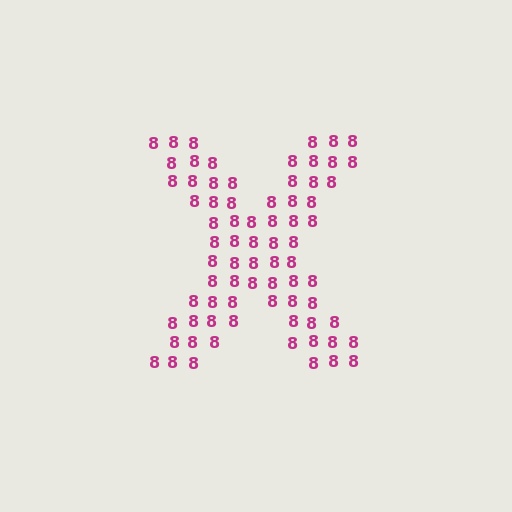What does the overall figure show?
The overall figure shows the letter X.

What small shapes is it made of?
It is made of small digit 8's.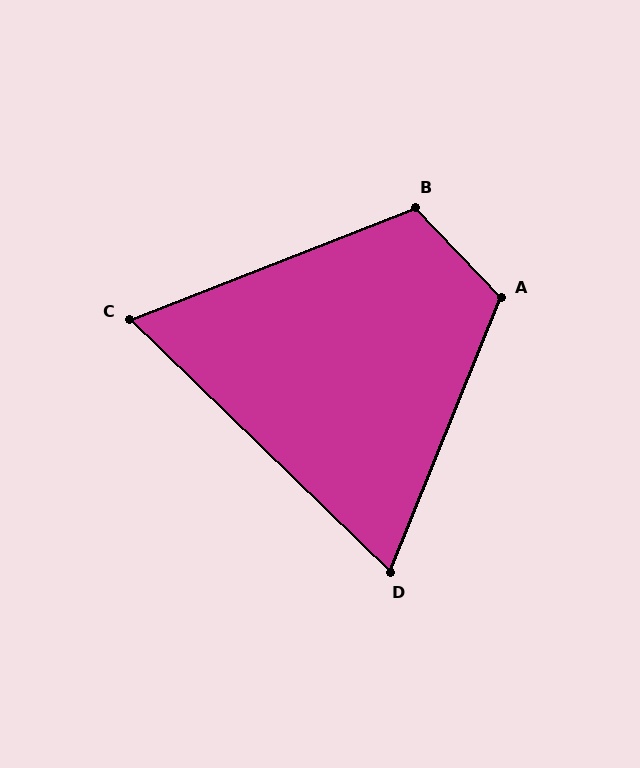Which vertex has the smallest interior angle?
C, at approximately 66 degrees.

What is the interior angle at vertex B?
Approximately 112 degrees (obtuse).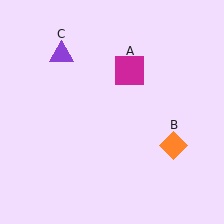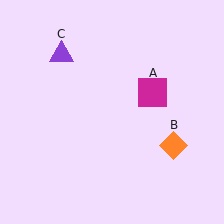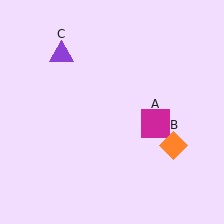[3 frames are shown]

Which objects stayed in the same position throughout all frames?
Orange diamond (object B) and purple triangle (object C) remained stationary.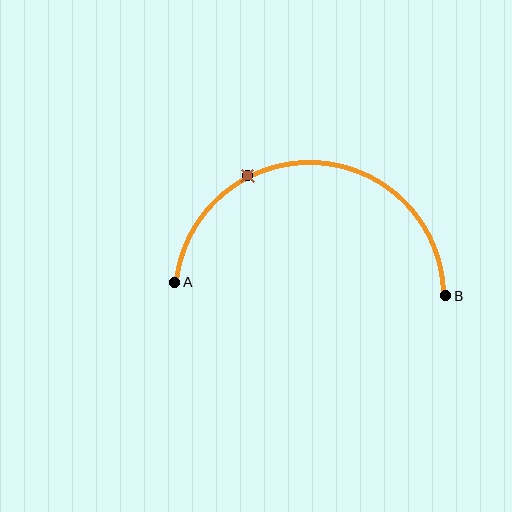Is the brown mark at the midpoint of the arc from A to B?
No. The brown mark lies on the arc but is closer to endpoint A. The arc midpoint would be at the point on the curve equidistant along the arc from both A and B.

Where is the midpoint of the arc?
The arc midpoint is the point on the curve farthest from the straight line joining A and B. It sits above that line.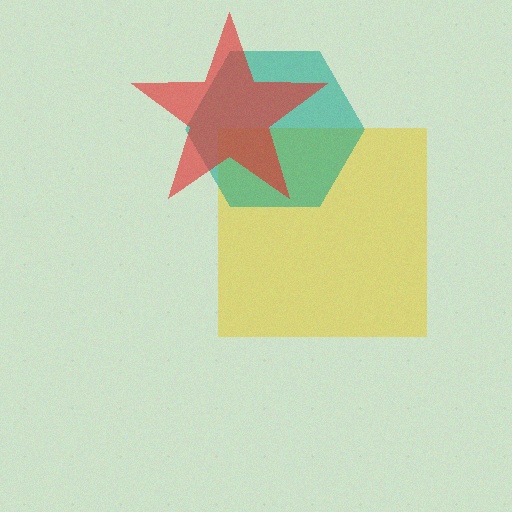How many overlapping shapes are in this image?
There are 3 overlapping shapes in the image.